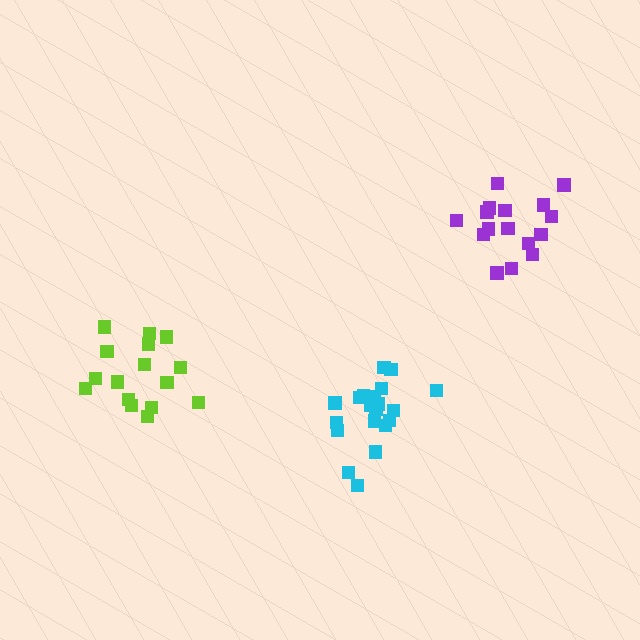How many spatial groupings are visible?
There are 3 spatial groupings.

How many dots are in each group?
Group 1: 16 dots, Group 2: 16 dots, Group 3: 20 dots (52 total).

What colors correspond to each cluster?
The clusters are colored: lime, purple, cyan.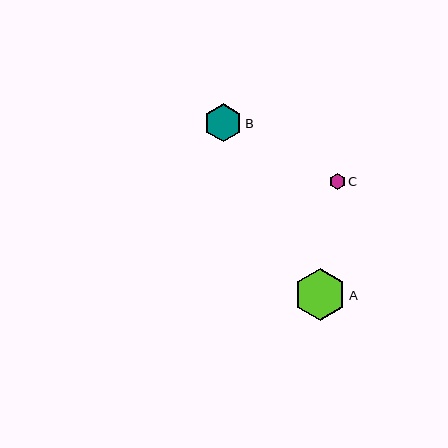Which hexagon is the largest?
Hexagon A is the largest with a size of approximately 52 pixels.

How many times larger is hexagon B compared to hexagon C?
Hexagon B is approximately 2.4 times the size of hexagon C.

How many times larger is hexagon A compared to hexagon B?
Hexagon A is approximately 1.4 times the size of hexagon B.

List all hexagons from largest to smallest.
From largest to smallest: A, B, C.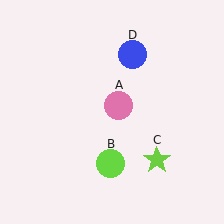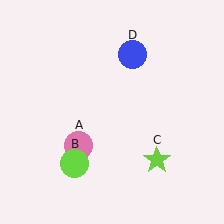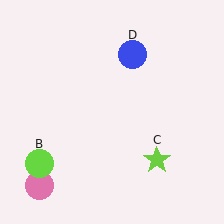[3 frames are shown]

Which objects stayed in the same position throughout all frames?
Lime star (object C) and blue circle (object D) remained stationary.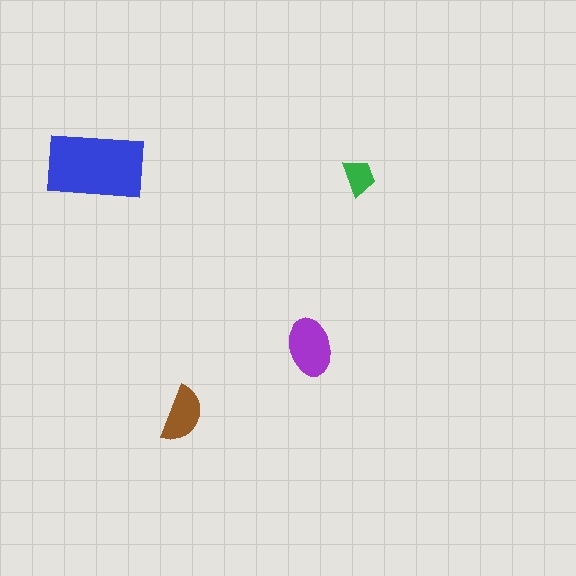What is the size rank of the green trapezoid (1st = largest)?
4th.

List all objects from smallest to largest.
The green trapezoid, the brown semicircle, the purple ellipse, the blue rectangle.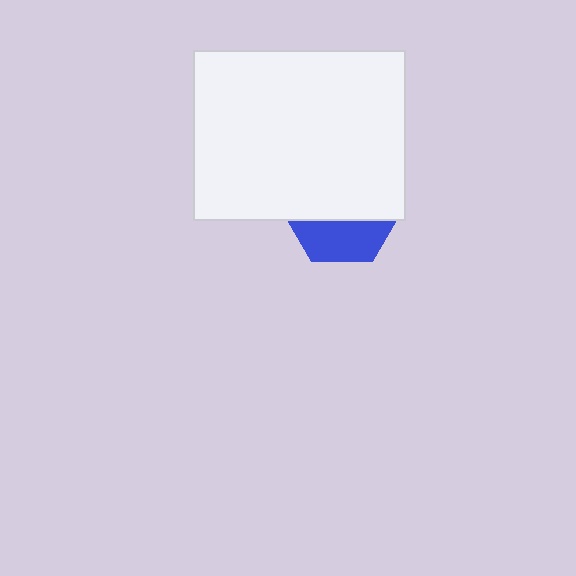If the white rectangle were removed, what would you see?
You would see the complete blue hexagon.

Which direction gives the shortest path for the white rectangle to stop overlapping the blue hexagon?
Moving up gives the shortest separation.